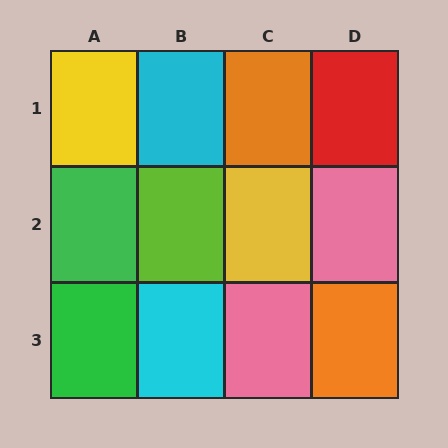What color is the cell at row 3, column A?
Green.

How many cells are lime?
1 cell is lime.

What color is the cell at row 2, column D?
Pink.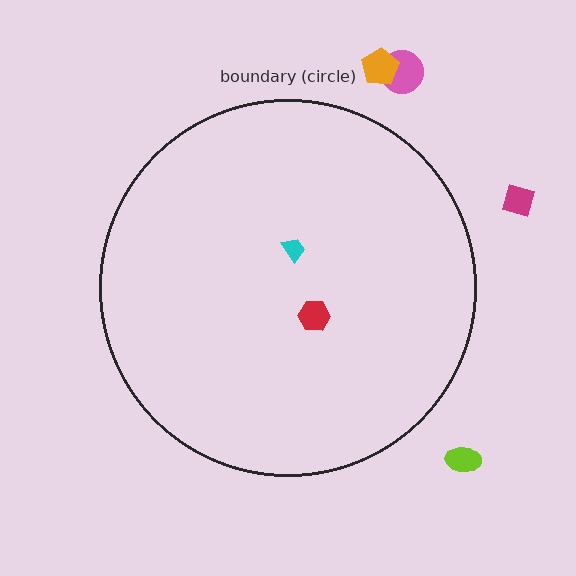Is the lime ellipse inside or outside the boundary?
Outside.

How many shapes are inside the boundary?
2 inside, 4 outside.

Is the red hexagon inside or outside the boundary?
Inside.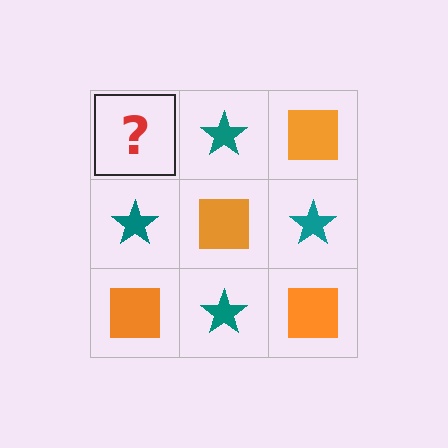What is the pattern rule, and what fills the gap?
The rule is that it alternates orange square and teal star in a checkerboard pattern. The gap should be filled with an orange square.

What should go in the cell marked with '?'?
The missing cell should contain an orange square.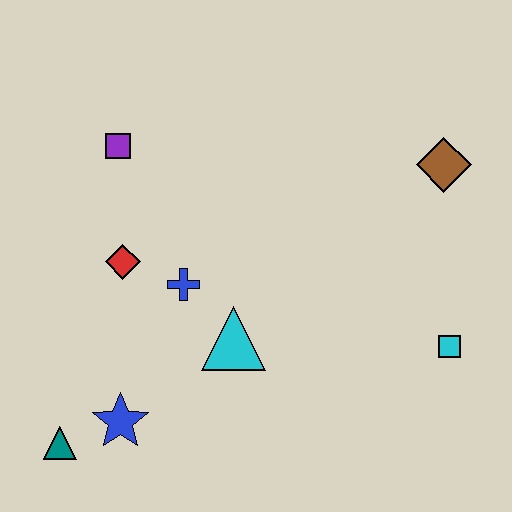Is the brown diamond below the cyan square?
No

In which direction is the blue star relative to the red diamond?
The blue star is below the red diamond.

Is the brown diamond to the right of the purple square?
Yes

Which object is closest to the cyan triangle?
The blue cross is closest to the cyan triangle.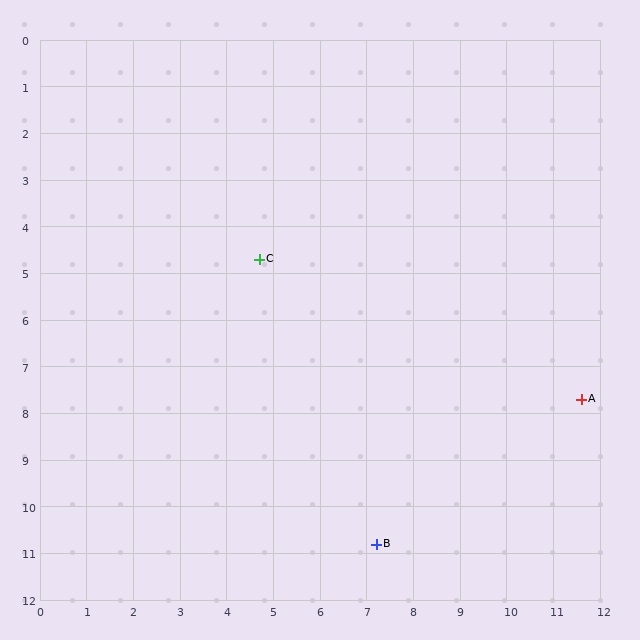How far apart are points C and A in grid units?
Points C and A are about 7.5 grid units apart.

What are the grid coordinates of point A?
Point A is at approximately (11.6, 7.7).